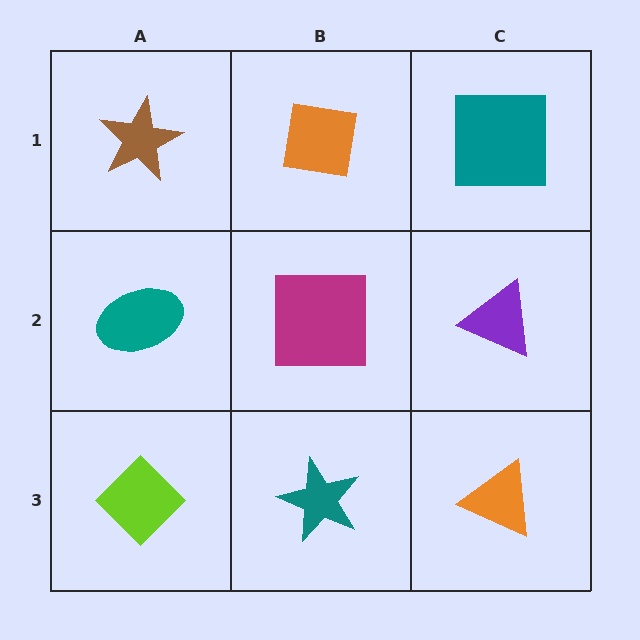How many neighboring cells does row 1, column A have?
2.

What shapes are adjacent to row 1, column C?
A purple triangle (row 2, column C), an orange square (row 1, column B).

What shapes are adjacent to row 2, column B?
An orange square (row 1, column B), a teal star (row 3, column B), a teal ellipse (row 2, column A), a purple triangle (row 2, column C).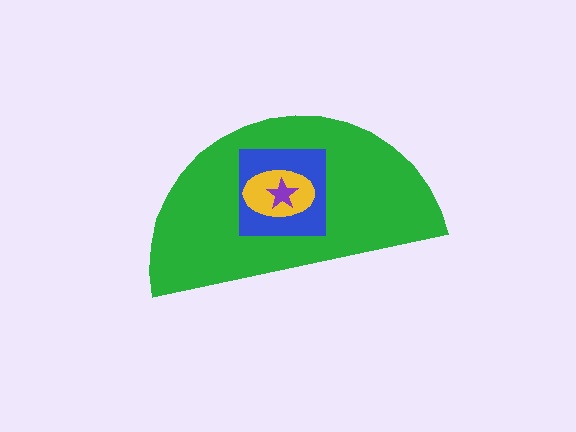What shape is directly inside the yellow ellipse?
The purple star.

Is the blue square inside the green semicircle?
Yes.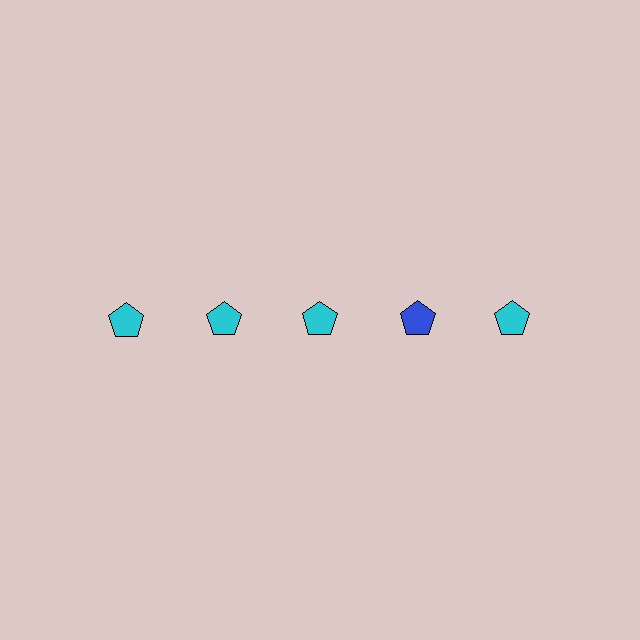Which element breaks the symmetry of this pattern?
The blue pentagon in the top row, second from right column breaks the symmetry. All other shapes are cyan pentagons.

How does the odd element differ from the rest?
It has a different color: blue instead of cyan.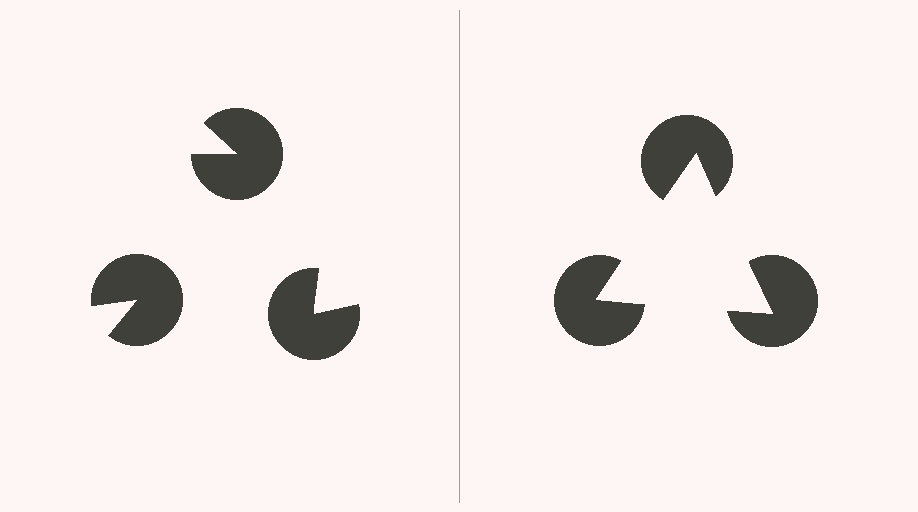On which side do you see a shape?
An illusory triangle appears on the right side. On the left side the wedge cuts are rotated, so no coherent shape forms.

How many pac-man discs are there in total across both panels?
6 — 3 on each side.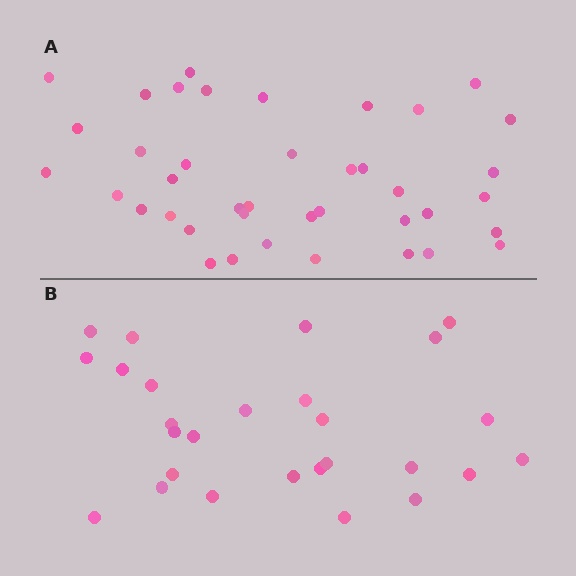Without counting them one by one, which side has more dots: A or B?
Region A (the top region) has more dots.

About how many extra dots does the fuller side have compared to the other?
Region A has approximately 15 more dots than region B.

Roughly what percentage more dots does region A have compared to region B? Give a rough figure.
About 50% more.